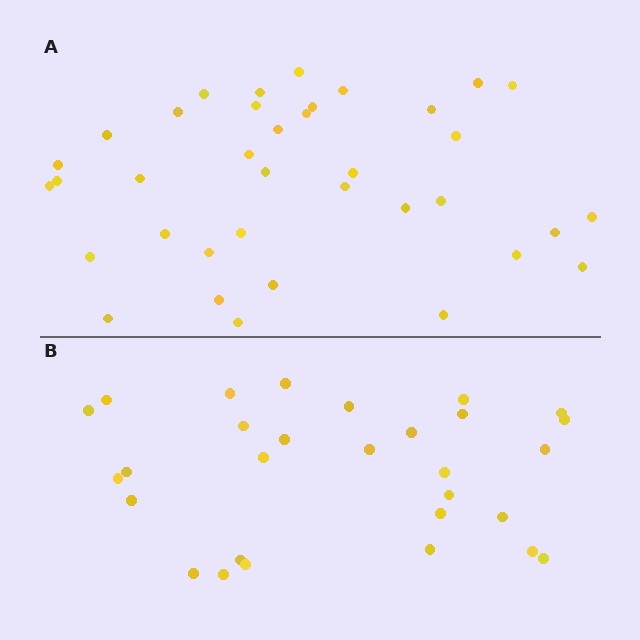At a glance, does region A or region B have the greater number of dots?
Region A (the top region) has more dots.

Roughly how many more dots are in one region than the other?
Region A has roughly 8 or so more dots than region B.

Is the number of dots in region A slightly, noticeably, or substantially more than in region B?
Region A has noticeably more, but not dramatically so. The ratio is roughly 1.3 to 1.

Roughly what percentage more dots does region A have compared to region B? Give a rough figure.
About 30% more.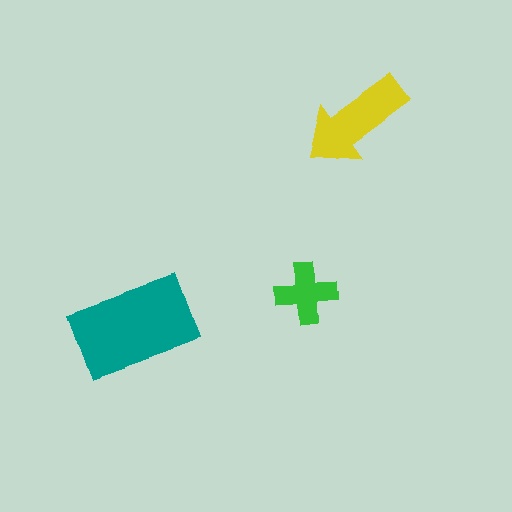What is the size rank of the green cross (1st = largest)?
3rd.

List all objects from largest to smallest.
The teal rectangle, the yellow arrow, the green cross.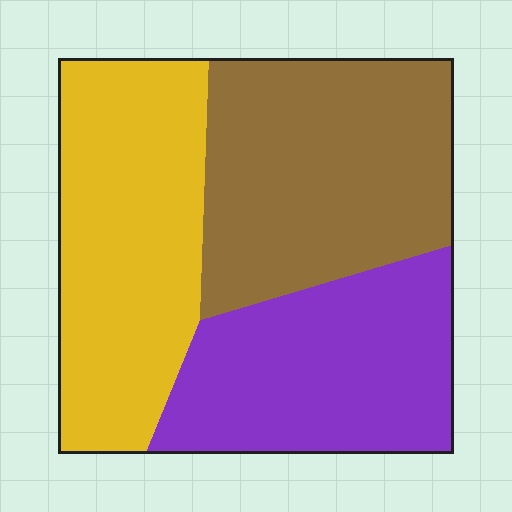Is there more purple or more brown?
Brown.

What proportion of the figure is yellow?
Yellow covers around 35% of the figure.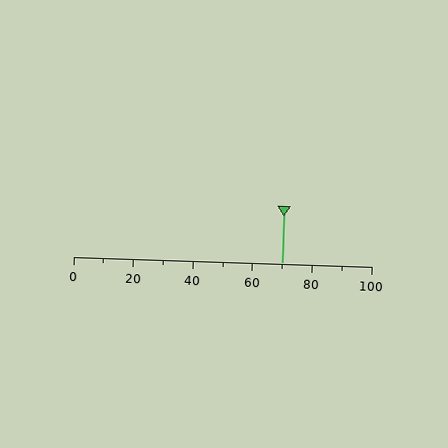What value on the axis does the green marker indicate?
The marker indicates approximately 70.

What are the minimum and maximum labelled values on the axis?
The axis runs from 0 to 100.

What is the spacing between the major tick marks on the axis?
The major ticks are spaced 20 apart.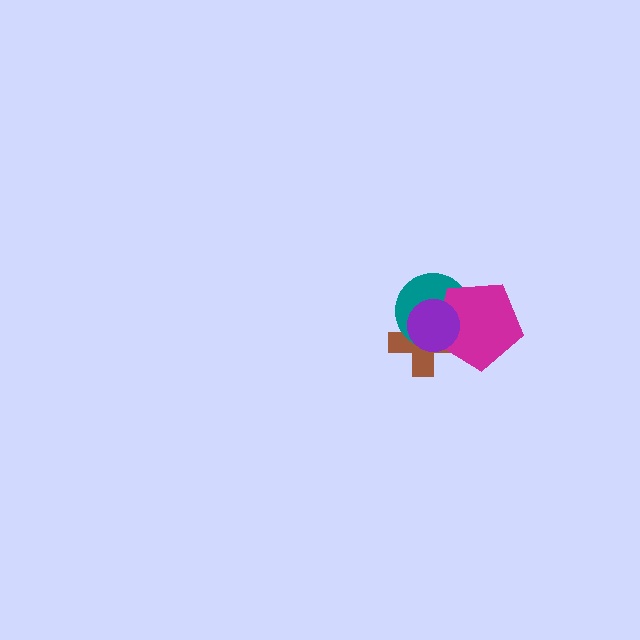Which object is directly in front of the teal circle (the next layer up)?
The magenta pentagon is directly in front of the teal circle.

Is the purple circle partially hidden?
No, no other shape covers it.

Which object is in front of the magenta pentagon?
The purple circle is in front of the magenta pentagon.